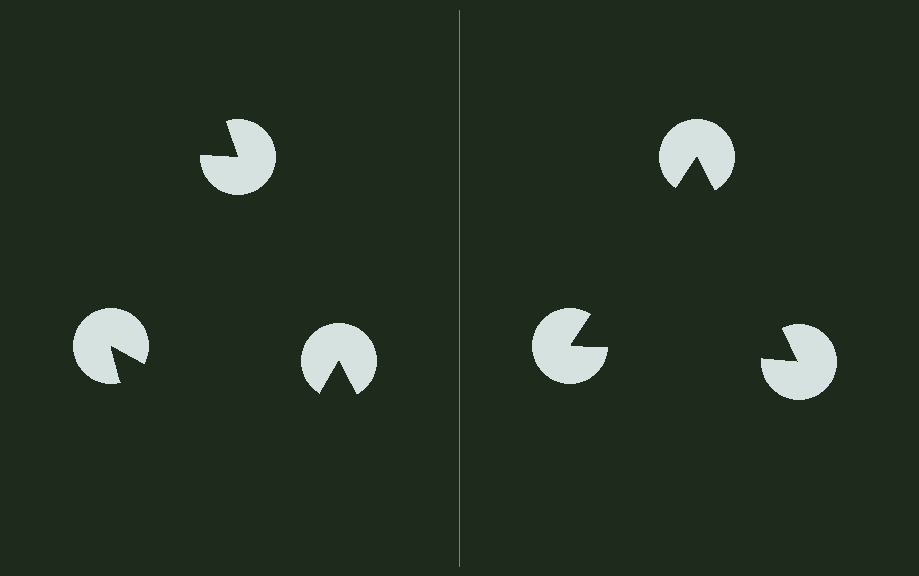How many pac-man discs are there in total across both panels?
6 — 3 on each side.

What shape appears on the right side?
An illusory triangle.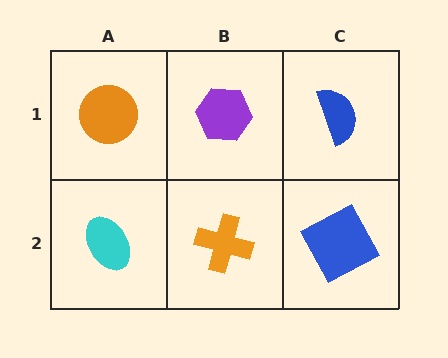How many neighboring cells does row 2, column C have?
2.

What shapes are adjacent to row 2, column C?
A blue semicircle (row 1, column C), an orange cross (row 2, column B).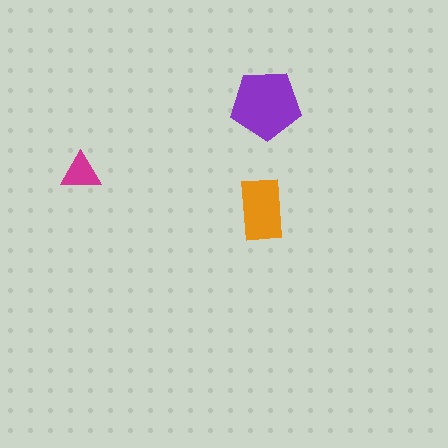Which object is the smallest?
The magenta triangle.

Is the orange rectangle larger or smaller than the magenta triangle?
Larger.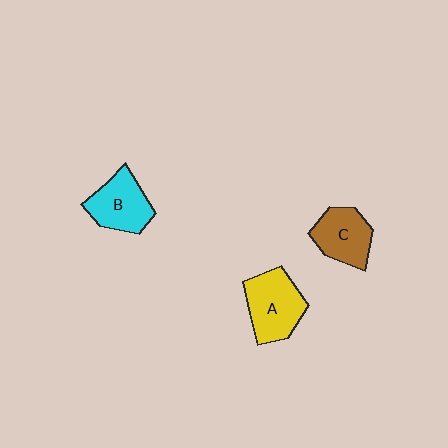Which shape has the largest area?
Shape A (yellow).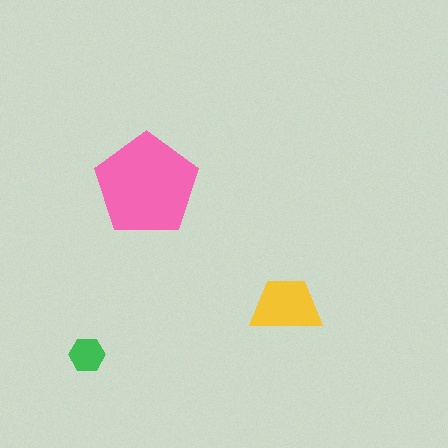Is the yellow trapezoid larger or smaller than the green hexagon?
Larger.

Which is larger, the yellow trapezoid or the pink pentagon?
The pink pentagon.